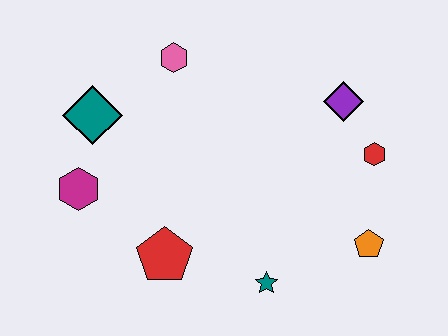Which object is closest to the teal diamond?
The magenta hexagon is closest to the teal diamond.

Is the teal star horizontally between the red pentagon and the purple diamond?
Yes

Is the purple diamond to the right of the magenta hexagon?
Yes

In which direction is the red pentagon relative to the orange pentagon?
The red pentagon is to the left of the orange pentagon.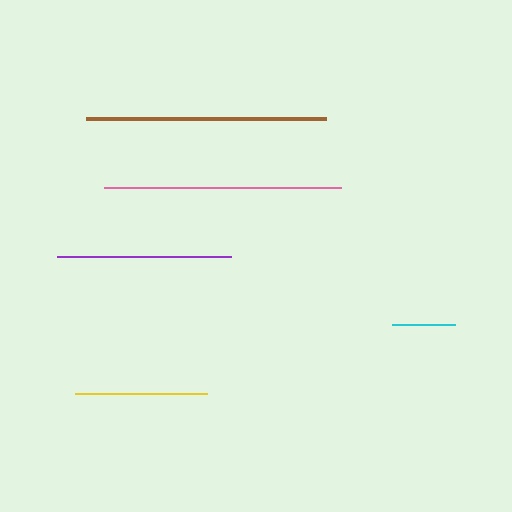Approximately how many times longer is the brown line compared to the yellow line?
The brown line is approximately 1.8 times the length of the yellow line.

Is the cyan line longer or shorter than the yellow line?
The yellow line is longer than the cyan line.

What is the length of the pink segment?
The pink segment is approximately 237 pixels long.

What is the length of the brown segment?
The brown segment is approximately 241 pixels long.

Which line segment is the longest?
The brown line is the longest at approximately 241 pixels.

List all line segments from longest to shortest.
From longest to shortest: brown, pink, purple, yellow, cyan.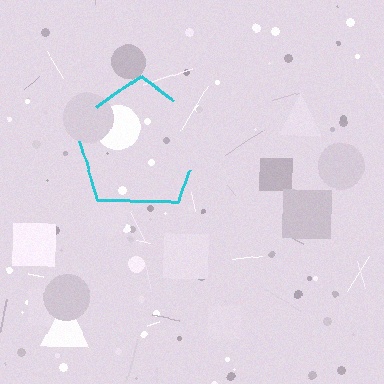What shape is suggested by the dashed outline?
The dashed outline suggests a pentagon.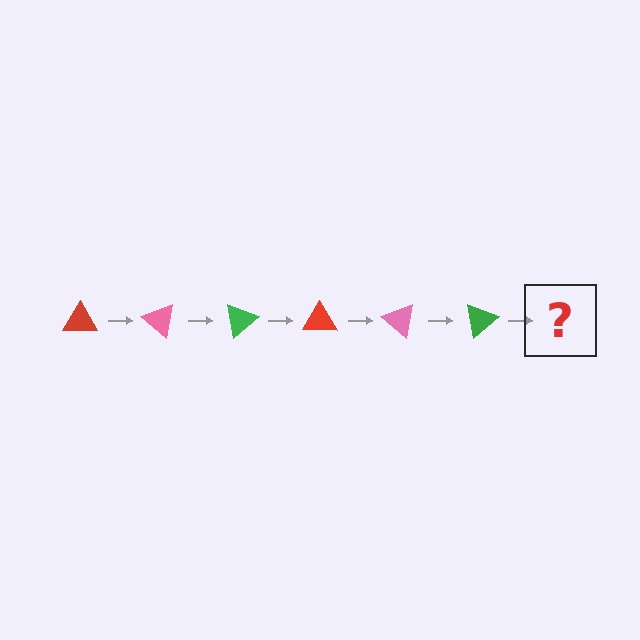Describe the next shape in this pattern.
It should be a red triangle, rotated 240 degrees from the start.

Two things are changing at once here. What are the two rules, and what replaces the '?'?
The two rules are that it rotates 40 degrees each step and the color cycles through red, pink, and green. The '?' should be a red triangle, rotated 240 degrees from the start.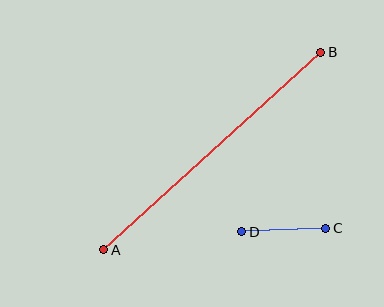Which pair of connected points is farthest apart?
Points A and B are farthest apart.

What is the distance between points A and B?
The distance is approximately 293 pixels.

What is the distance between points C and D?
The distance is approximately 84 pixels.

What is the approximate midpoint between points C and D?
The midpoint is at approximately (284, 230) pixels.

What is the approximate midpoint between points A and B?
The midpoint is at approximately (212, 151) pixels.